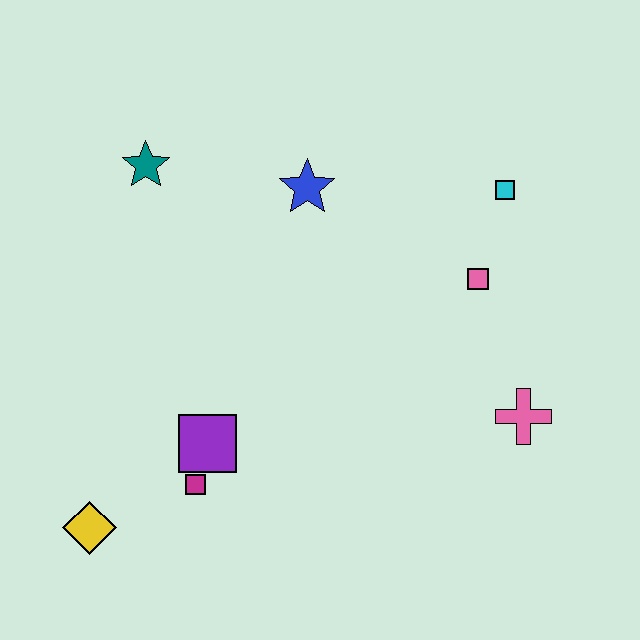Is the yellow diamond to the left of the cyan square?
Yes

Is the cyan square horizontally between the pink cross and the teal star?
Yes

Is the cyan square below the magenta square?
No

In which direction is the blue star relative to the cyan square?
The blue star is to the left of the cyan square.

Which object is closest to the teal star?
The blue star is closest to the teal star.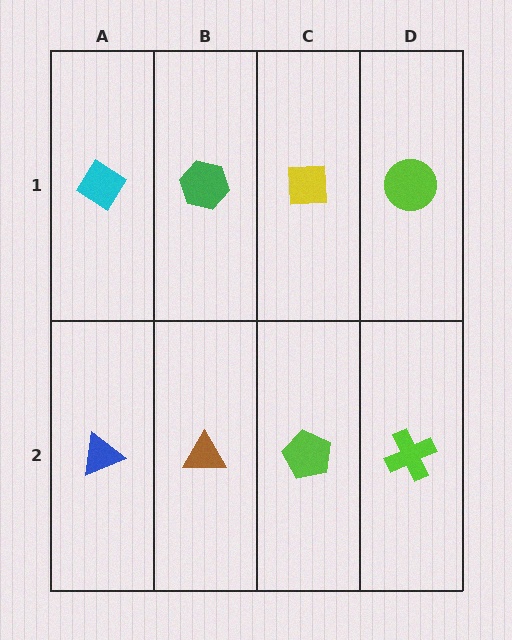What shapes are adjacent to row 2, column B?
A green hexagon (row 1, column B), a blue triangle (row 2, column A), a lime pentagon (row 2, column C).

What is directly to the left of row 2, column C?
A brown triangle.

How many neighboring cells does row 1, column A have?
2.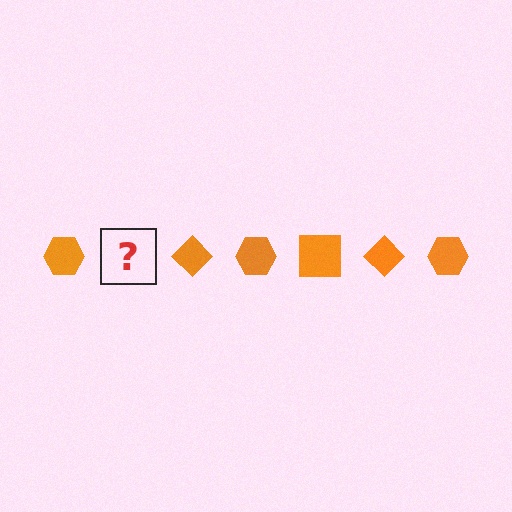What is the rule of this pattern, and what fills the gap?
The rule is that the pattern cycles through hexagon, square, diamond shapes in orange. The gap should be filled with an orange square.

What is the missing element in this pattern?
The missing element is an orange square.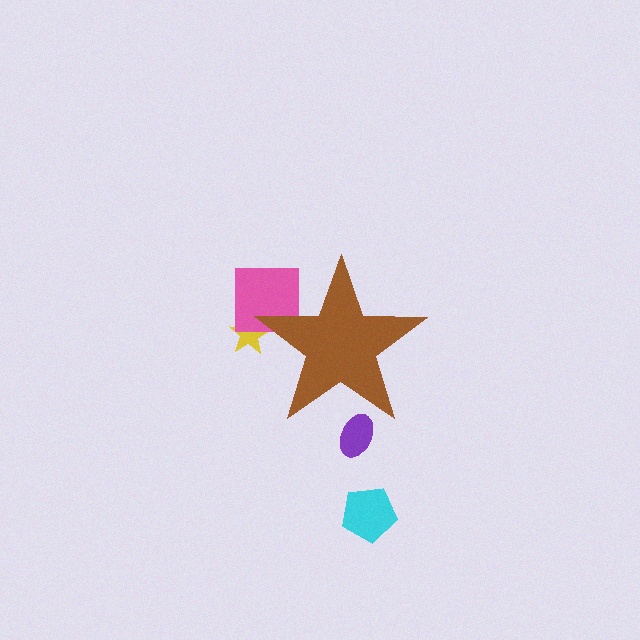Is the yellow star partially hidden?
Yes, the yellow star is partially hidden behind the brown star.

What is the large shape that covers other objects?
A brown star.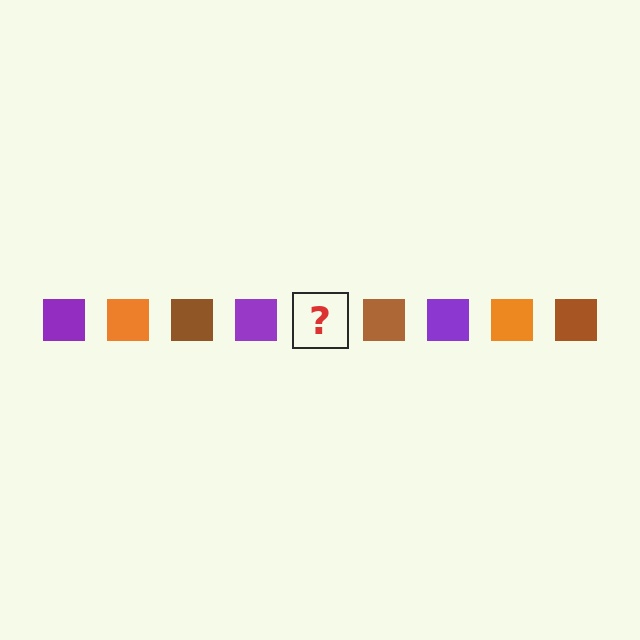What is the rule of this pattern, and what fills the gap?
The rule is that the pattern cycles through purple, orange, brown squares. The gap should be filled with an orange square.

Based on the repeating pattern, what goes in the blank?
The blank should be an orange square.